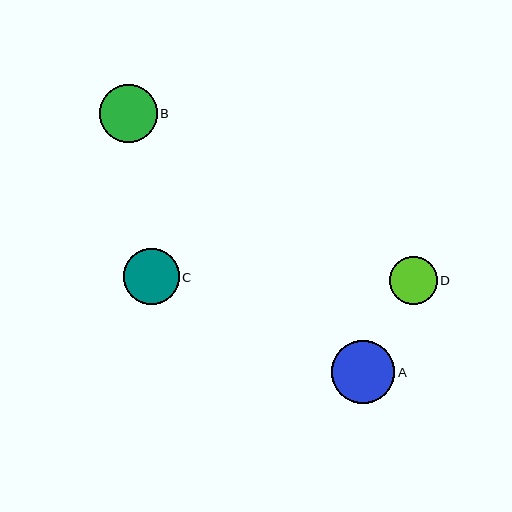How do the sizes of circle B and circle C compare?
Circle B and circle C are approximately the same size.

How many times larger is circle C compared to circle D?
Circle C is approximately 1.2 times the size of circle D.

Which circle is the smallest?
Circle D is the smallest with a size of approximately 48 pixels.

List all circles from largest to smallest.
From largest to smallest: A, B, C, D.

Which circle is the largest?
Circle A is the largest with a size of approximately 63 pixels.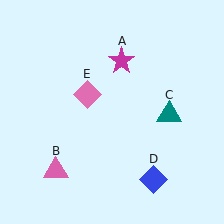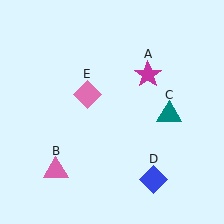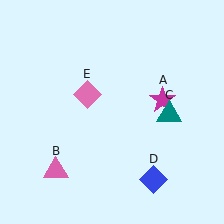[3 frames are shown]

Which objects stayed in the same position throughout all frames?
Pink triangle (object B) and teal triangle (object C) and blue diamond (object D) and pink diamond (object E) remained stationary.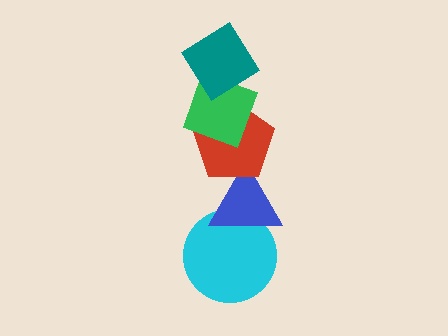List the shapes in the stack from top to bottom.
From top to bottom: the teal diamond, the green diamond, the red pentagon, the blue triangle, the cyan circle.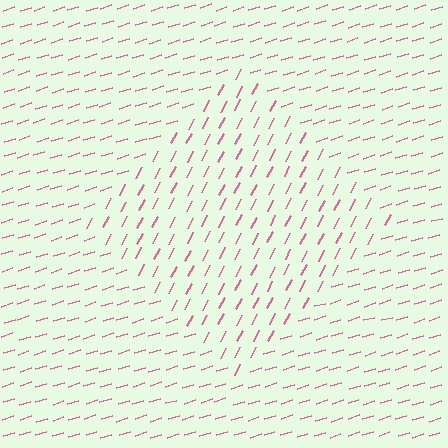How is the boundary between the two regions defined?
The boundary is defined purely by a change in line orientation (approximately 45 degrees difference). All lines are the same color and thickness.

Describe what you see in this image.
The image is filled with small pink line segments. A diamond region in the image has lines oriented differently from the surrounding lines, creating a visible texture boundary.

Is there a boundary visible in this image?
Yes, there is a texture boundary formed by a change in line orientation.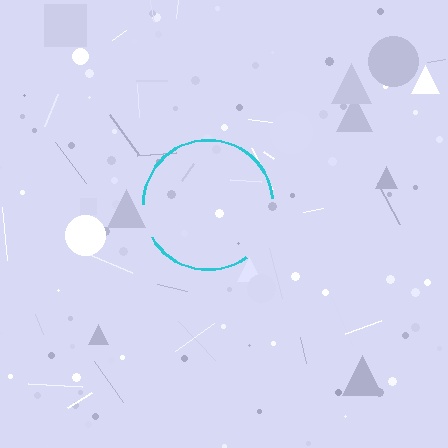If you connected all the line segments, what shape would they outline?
They would outline a circle.